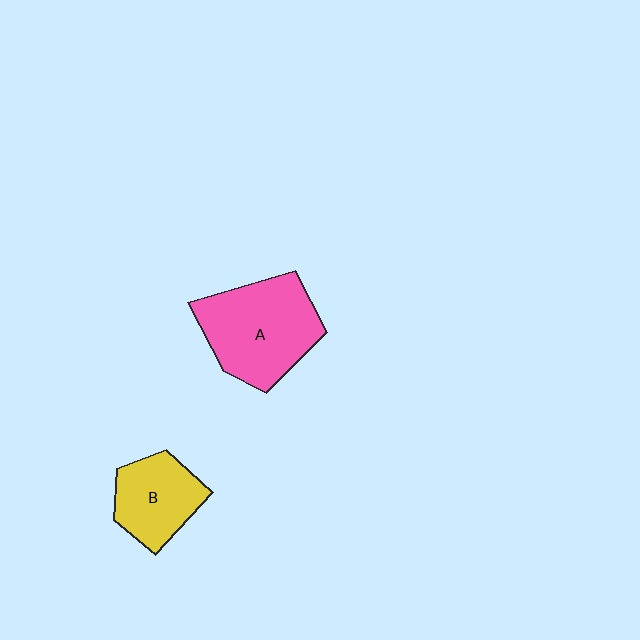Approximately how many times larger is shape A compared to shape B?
Approximately 1.6 times.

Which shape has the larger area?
Shape A (pink).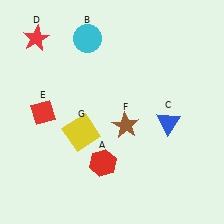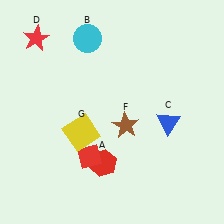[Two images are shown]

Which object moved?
The red diamond (E) moved right.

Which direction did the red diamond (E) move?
The red diamond (E) moved right.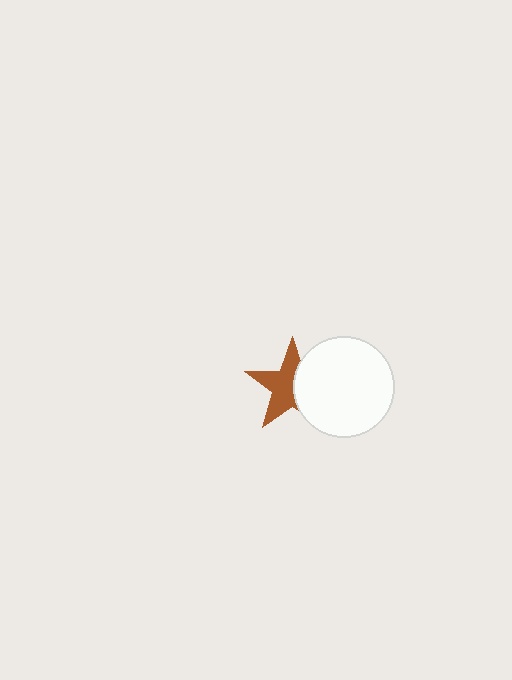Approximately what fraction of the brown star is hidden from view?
Roughly 42% of the brown star is hidden behind the white circle.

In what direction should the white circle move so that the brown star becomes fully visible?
The white circle should move right. That is the shortest direction to clear the overlap and leave the brown star fully visible.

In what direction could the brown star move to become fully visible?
The brown star could move left. That would shift it out from behind the white circle entirely.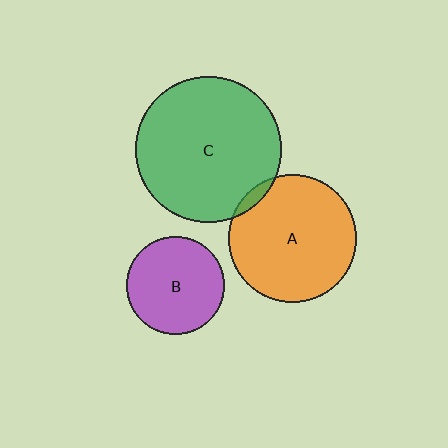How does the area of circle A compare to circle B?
Approximately 1.7 times.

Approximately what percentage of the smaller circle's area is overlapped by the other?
Approximately 5%.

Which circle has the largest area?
Circle C (green).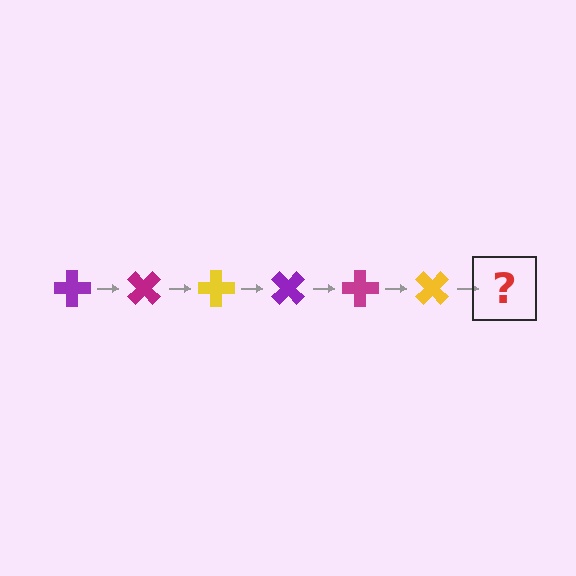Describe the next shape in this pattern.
It should be a purple cross, rotated 270 degrees from the start.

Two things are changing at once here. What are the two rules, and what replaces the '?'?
The two rules are that it rotates 45 degrees each step and the color cycles through purple, magenta, and yellow. The '?' should be a purple cross, rotated 270 degrees from the start.